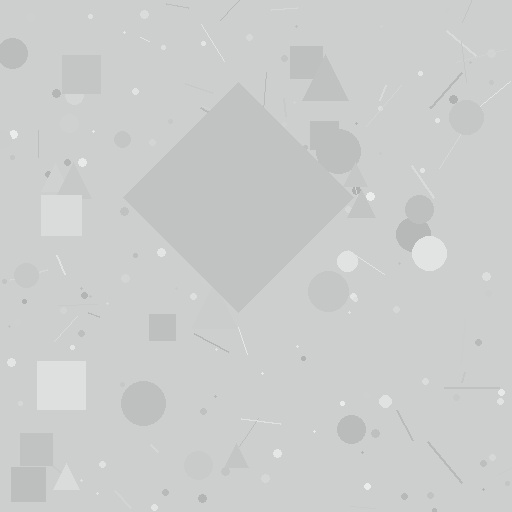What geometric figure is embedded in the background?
A diamond is embedded in the background.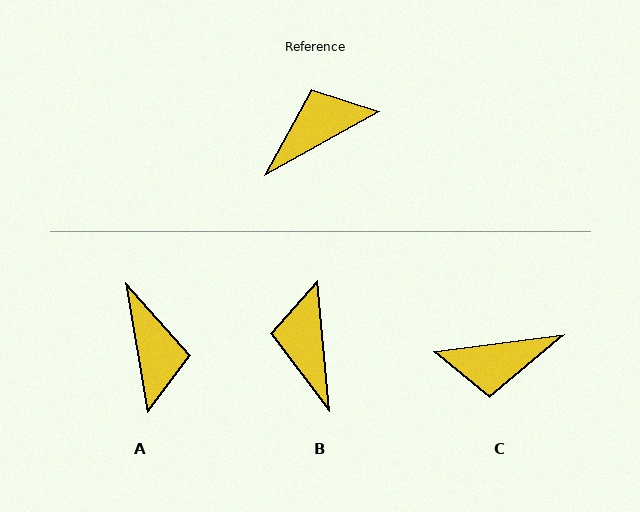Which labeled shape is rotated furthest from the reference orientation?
C, about 158 degrees away.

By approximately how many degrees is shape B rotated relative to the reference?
Approximately 66 degrees counter-clockwise.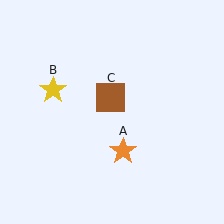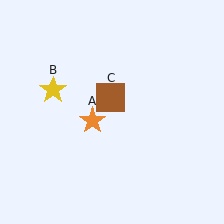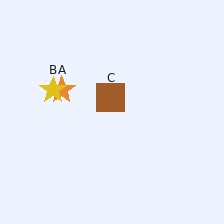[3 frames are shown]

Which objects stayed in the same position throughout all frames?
Yellow star (object B) and brown square (object C) remained stationary.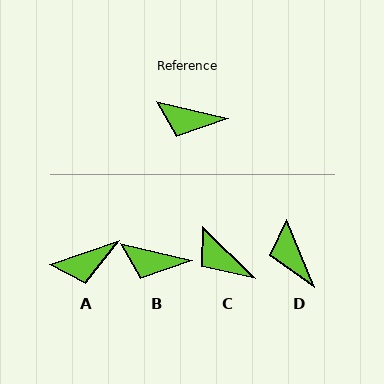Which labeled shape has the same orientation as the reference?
B.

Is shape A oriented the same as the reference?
No, it is off by about 33 degrees.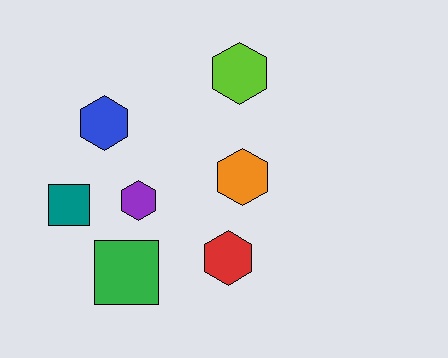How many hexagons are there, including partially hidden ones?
There are 5 hexagons.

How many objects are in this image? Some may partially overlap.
There are 7 objects.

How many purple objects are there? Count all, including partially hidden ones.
There is 1 purple object.